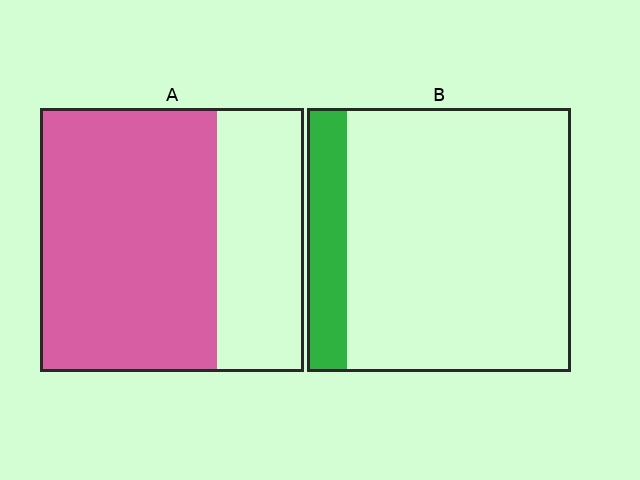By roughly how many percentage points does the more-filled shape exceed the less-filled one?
By roughly 50 percentage points (A over B).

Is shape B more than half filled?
No.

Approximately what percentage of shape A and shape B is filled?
A is approximately 65% and B is approximately 15%.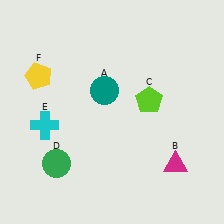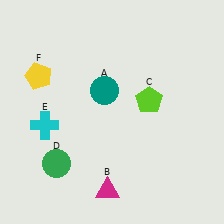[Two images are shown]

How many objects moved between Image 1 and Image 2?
1 object moved between the two images.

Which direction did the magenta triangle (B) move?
The magenta triangle (B) moved left.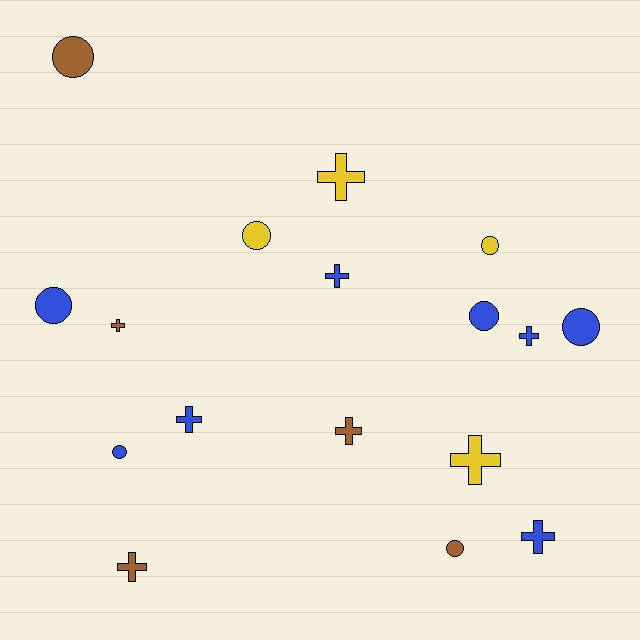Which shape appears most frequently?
Cross, with 9 objects.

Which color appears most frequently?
Blue, with 8 objects.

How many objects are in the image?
There are 17 objects.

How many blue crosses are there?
There are 4 blue crosses.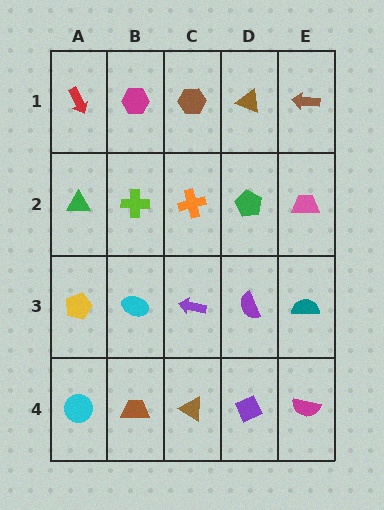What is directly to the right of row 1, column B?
A brown hexagon.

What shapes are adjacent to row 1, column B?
A lime cross (row 2, column B), a red arrow (row 1, column A), a brown hexagon (row 1, column C).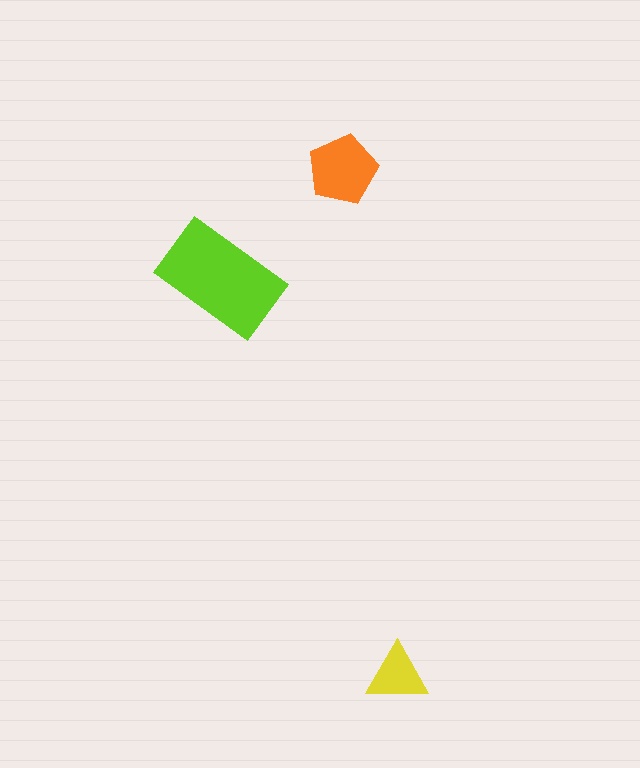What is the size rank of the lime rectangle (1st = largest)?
1st.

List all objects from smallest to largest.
The yellow triangle, the orange pentagon, the lime rectangle.